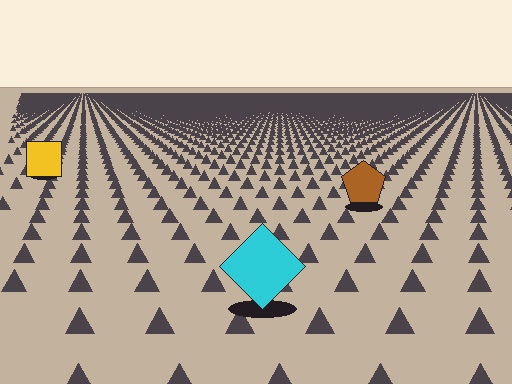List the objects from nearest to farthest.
From nearest to farthest: the cyan diamond, the brown pentagon, the yellow square.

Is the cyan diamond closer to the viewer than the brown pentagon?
Yes. The cyan diamond is closer — you can tell from the texture gradient: the ground texture is coarser near it.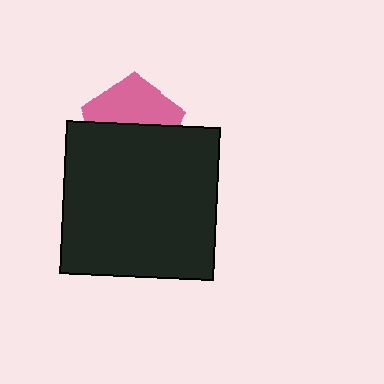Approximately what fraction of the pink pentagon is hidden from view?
Roughly 54% of the pink pentagon is hidden behind the black square.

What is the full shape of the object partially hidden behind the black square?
The partially hidden object is a pink pentagon.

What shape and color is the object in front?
The object in front is a black square.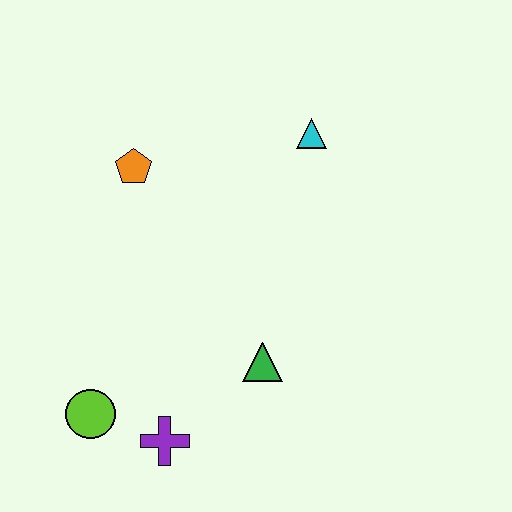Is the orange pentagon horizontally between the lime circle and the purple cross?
Yes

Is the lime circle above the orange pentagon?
No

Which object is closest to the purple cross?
The lime circle is closest to the purple cross.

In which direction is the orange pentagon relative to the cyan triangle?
The orange pentagon is to the left of the cyan triangle.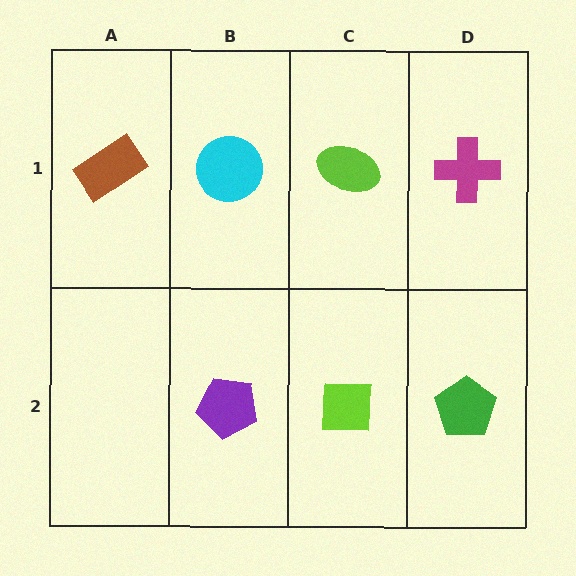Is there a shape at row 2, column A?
No, that cell is empty.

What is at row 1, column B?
A cyan circle.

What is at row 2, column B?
A purple pentagon.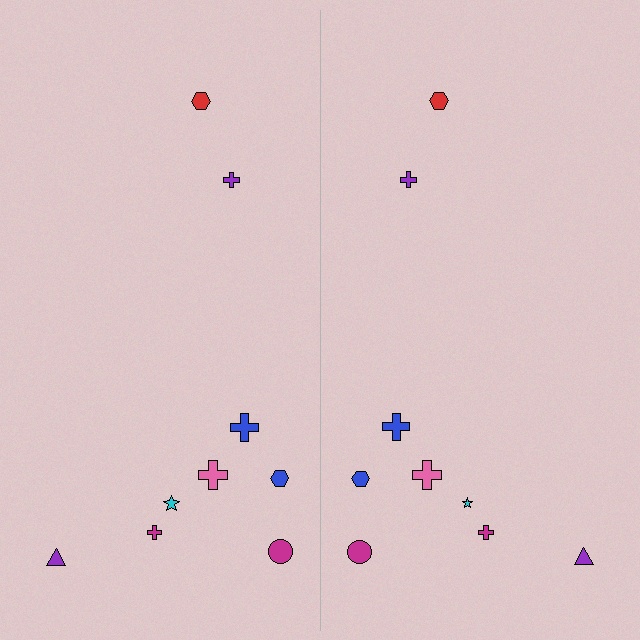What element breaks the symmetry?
The cyan star on the right side has a different size than its mirror counterpart.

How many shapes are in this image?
There are 18 shapes in this image.